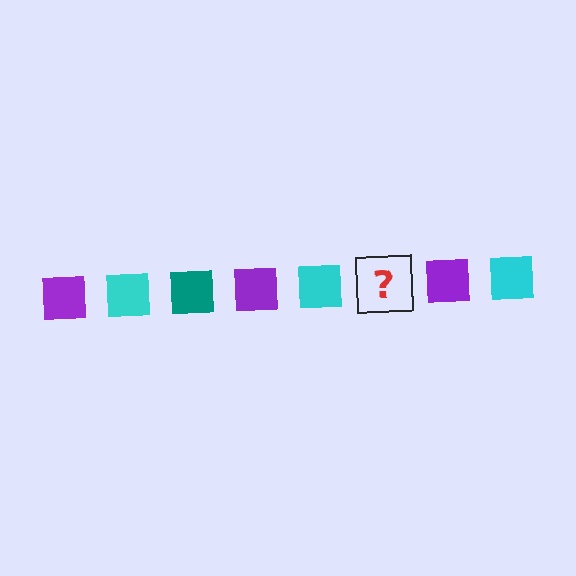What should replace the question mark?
The question mark should be replaced with a teal square.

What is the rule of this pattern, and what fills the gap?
The rule is that the pattern cycles through purple, cyan, teal squares. The gap should be filled with a teal square.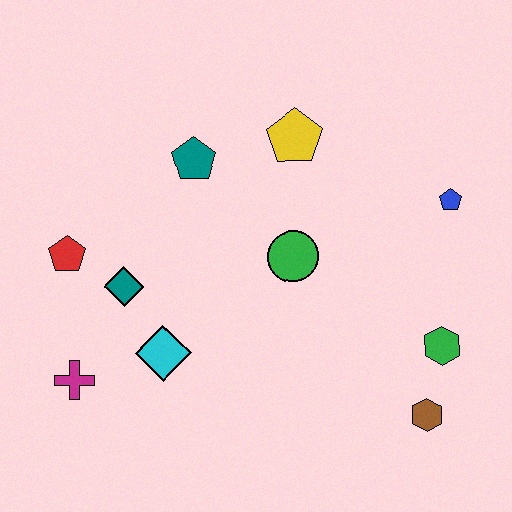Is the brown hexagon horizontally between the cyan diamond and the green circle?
No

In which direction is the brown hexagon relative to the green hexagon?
The brown hexagon is below the green hexagon.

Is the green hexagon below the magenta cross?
No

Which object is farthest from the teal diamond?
The blue pentagon is farthest from the teal diamond.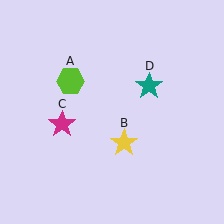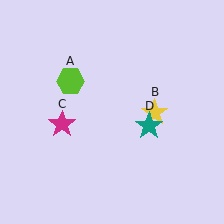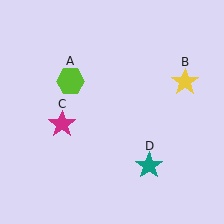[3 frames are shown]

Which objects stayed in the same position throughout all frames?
Lime hexagon (object A) and magenta star (object C) remained stationary.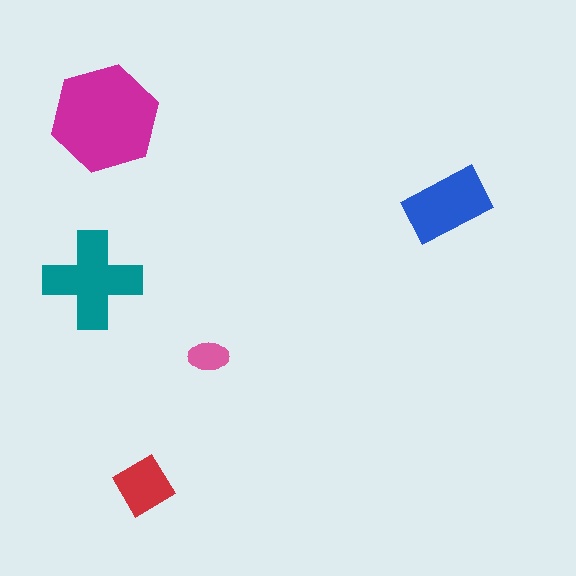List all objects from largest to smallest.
The magenta hexagon, the teal cross, the blue rectangle, the red diamond, the pink ellipse.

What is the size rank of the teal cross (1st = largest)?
2nd.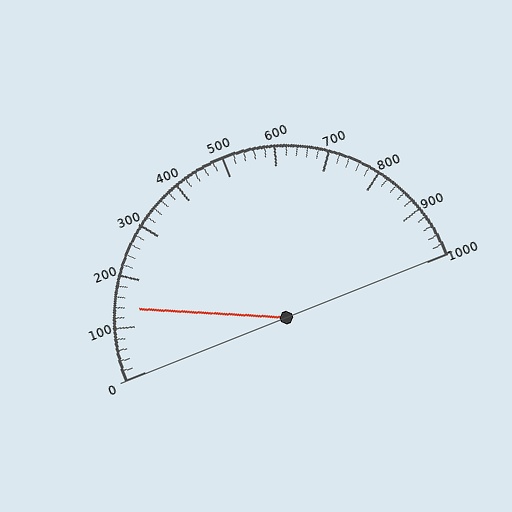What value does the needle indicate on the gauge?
The needle indicates approximately 140.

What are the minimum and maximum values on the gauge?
The gauge ranges from 0 to 1000.